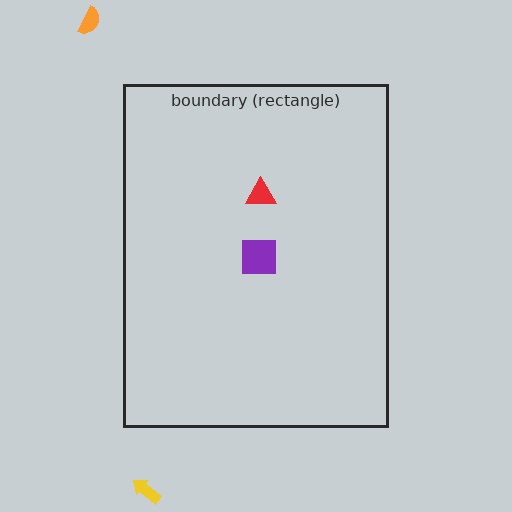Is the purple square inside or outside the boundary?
Inside.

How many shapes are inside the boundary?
2 inside, 2 outside.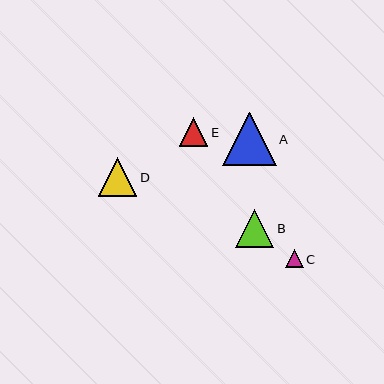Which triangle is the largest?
Triangle A is the largest with a size of approximately 53 pixels.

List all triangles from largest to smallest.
From largest to smallest: A, B, D, E, C.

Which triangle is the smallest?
Triangle C is the smallest with a size of approximately 18 pixels.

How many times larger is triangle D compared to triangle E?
Triangle D is approximately 1.3 times the size of triangle E.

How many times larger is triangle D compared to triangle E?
Triangle D is approximately 1.3 times the size of triangle E.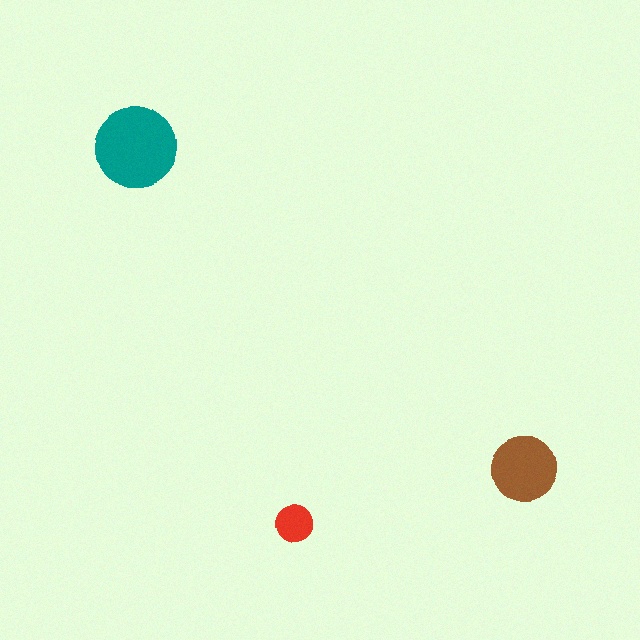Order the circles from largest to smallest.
the teal one, the brown one, the red one.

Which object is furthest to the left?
The teal circle is leftmost.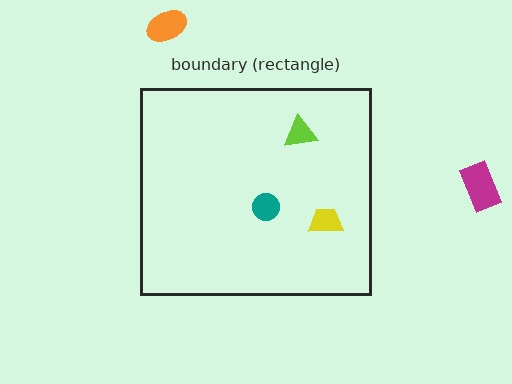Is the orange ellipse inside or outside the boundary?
Outside.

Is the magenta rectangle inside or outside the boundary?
Outside.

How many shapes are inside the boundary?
3 inside, 2 outside.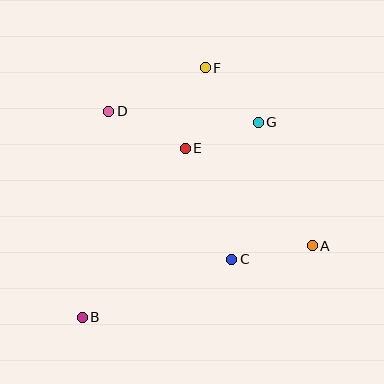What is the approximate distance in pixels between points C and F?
The distance between C and F is approximately 193 pixels.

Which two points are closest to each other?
Points F and G are closest to each other.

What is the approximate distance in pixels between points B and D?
The distance between B and D is approximately 207 pixels.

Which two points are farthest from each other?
Points B and F are farthest from each other.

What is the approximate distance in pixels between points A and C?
The distance between A and C is approximately 81 pixels.